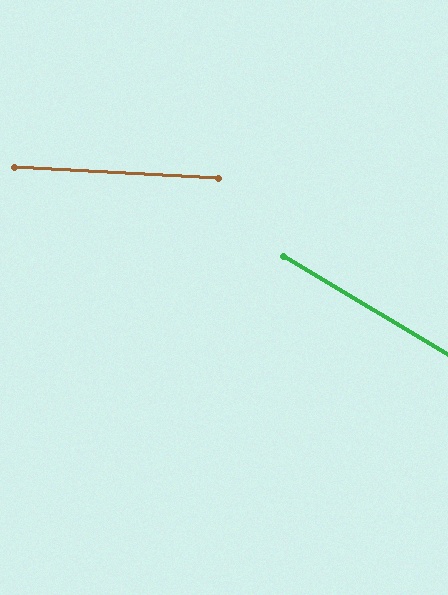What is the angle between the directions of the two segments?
Approximately 28 degrees.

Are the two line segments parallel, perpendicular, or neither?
Neither parallel nor perpendicular — they differ by about 28°.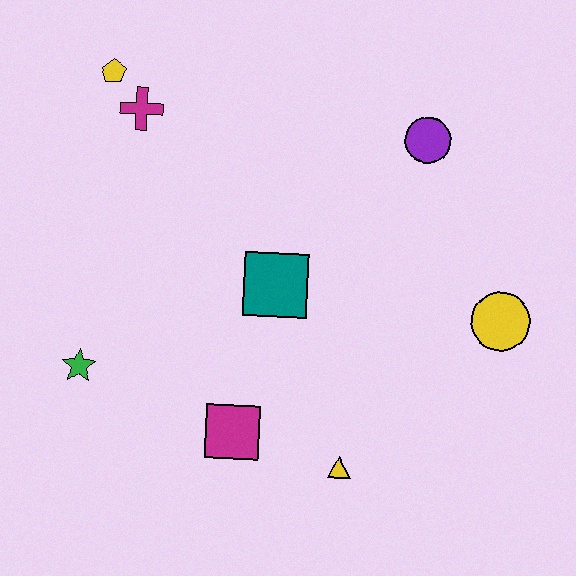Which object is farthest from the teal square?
The yellow pentagon is farthest from the teal square.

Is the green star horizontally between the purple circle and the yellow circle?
No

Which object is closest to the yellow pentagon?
The magenta cross is closest to the yellow pentagon.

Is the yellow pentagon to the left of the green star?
No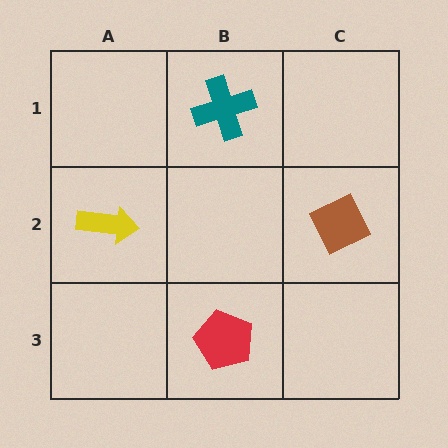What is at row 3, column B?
A red pentagon.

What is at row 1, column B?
A teal cross.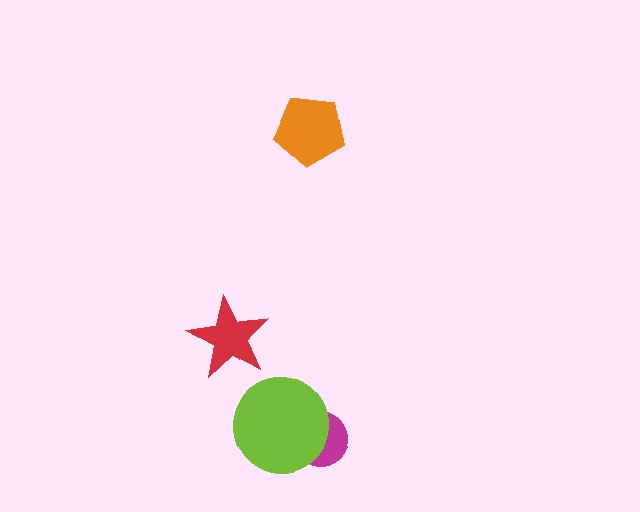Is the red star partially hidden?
No, no other shape covers it.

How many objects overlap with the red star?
0 objects overlap with the red star.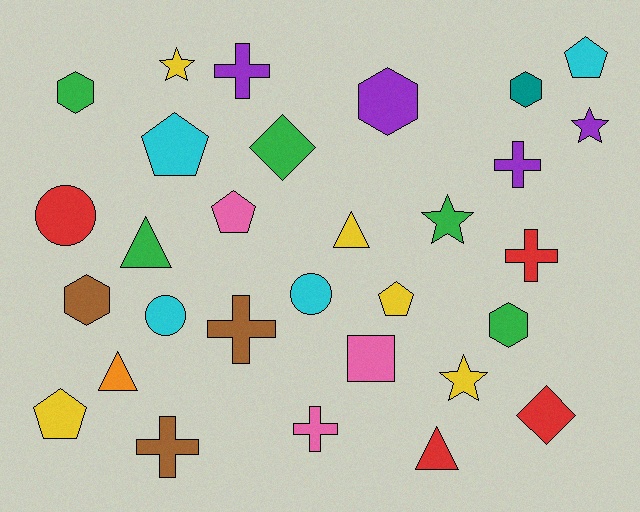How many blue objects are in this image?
There are no blue objects.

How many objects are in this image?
There are 30 objects.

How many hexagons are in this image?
There are 5 hexagons.